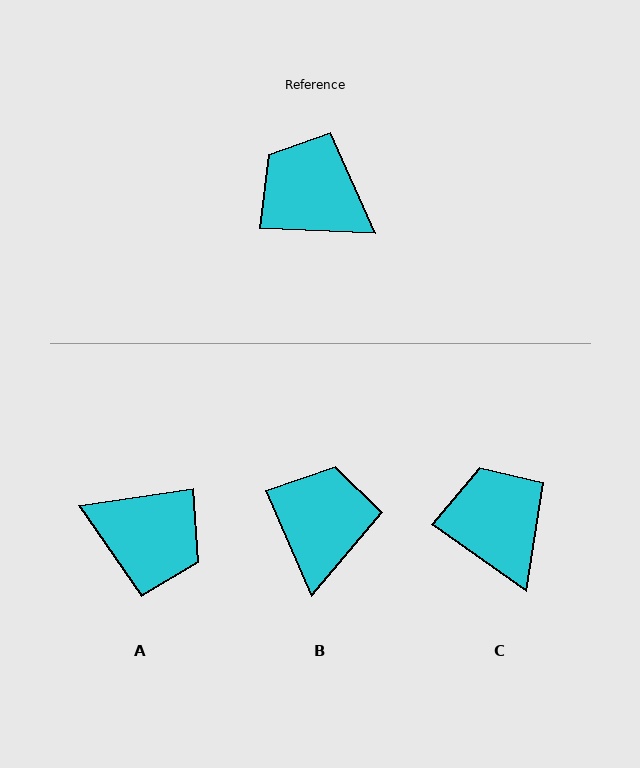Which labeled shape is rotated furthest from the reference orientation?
A, about 169 degrees away.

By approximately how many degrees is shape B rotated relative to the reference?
Approximately 64 degrees clockwise.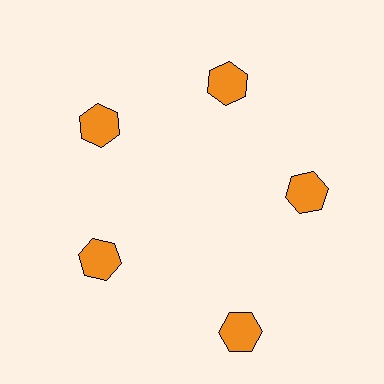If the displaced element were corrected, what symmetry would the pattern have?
It would have 5-fold rotational symmetry — the pattern would map onto itself every 72 degrees.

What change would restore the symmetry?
The symmetry would be restored by moving it inward, back onto the ring so that all 5 hexagons sit at equal angles and equal distance from the center.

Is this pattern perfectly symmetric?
No. The 5 orange hexagons are arranged in a ring, but one element near the 5 o'clock position is pushed outward from the center, breaking the 5-fold rotational symmetry.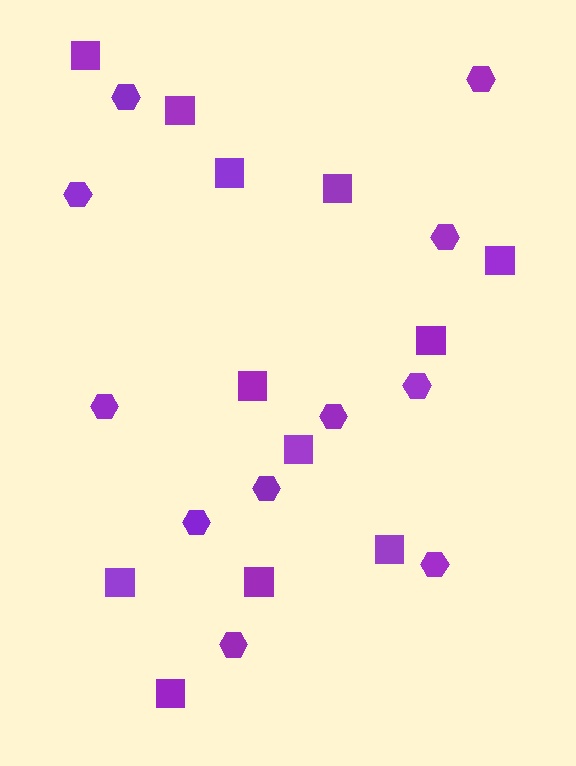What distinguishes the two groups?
There are 2 groups: one group of squares (12) and one group of hexagons (11).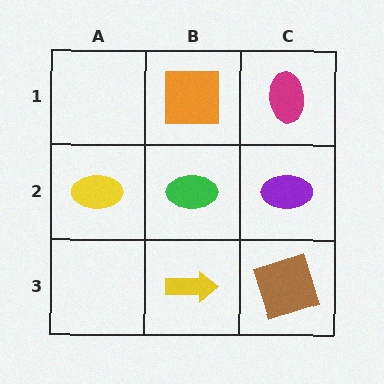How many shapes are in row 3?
2 shapes.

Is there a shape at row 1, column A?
No, that cell is empty.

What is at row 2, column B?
A green ellipse.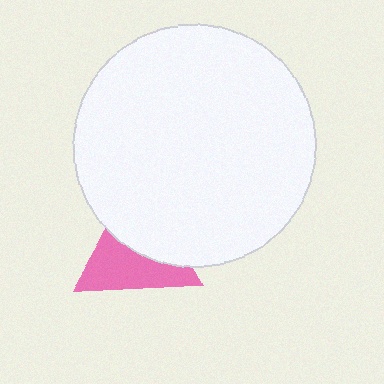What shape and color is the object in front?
The object in front is a white circle.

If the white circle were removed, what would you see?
You would see the complete pink triangle.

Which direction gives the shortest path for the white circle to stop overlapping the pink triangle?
Moving up gives the shortest separation.